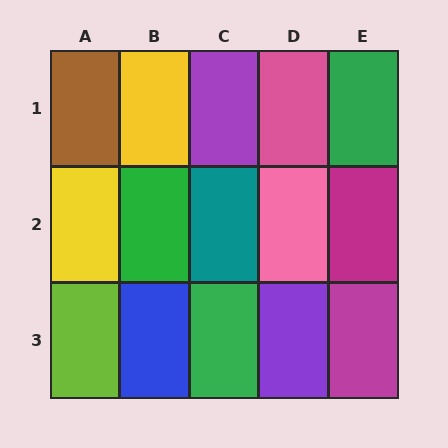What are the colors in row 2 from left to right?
Yellow, green, teal, pink, magenta.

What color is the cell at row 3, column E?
Magenta.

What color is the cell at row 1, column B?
Yellow.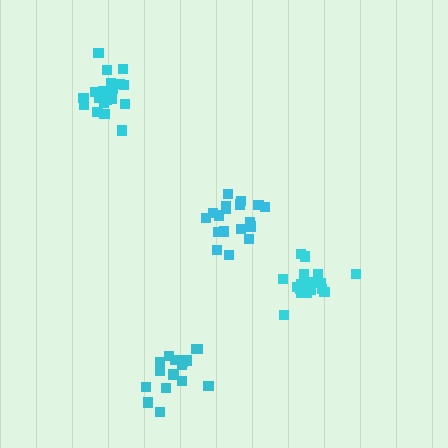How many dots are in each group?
Group 1: 20 dots, Group 2: 20 dots, Group 3: 18 dots, Group 4: 17 dots (75 total).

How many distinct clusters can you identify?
There are 4 distinct clusters.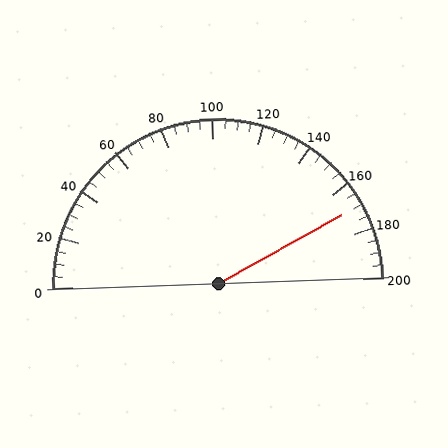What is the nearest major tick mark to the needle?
The nearest major tick mark is 160.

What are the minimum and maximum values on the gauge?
The gauge ranges from 0 to 200.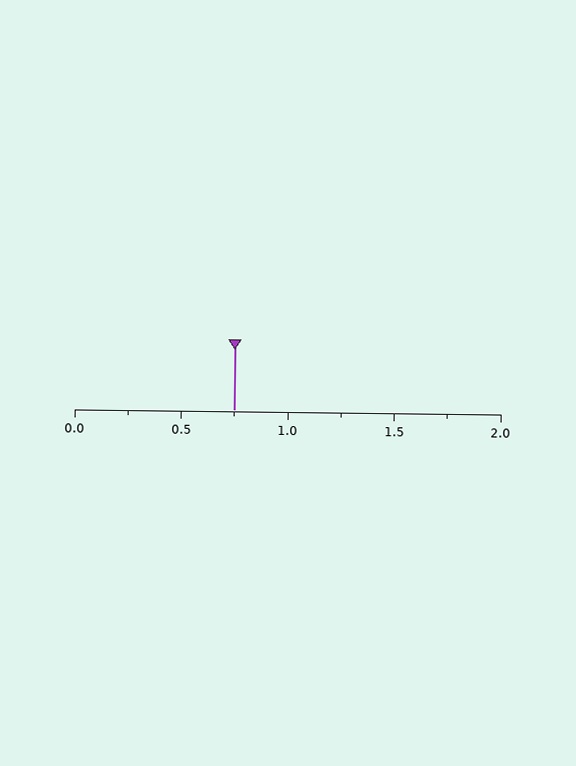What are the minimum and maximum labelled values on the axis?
The axis runs from 0.0 to 2.0.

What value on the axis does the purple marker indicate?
The marker indicates approximately 0.75.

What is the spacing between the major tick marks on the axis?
The major ticks are spaced 0.5 apart.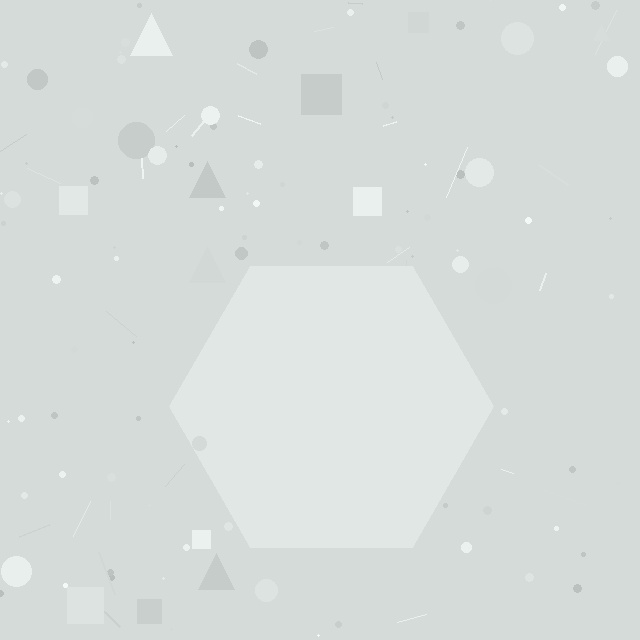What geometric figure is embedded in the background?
A hexagon is embedded in the background.